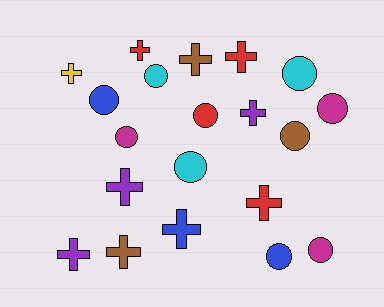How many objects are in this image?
There are 20 objects.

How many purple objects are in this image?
There are 3 purple objects.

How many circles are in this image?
There are 10 circles.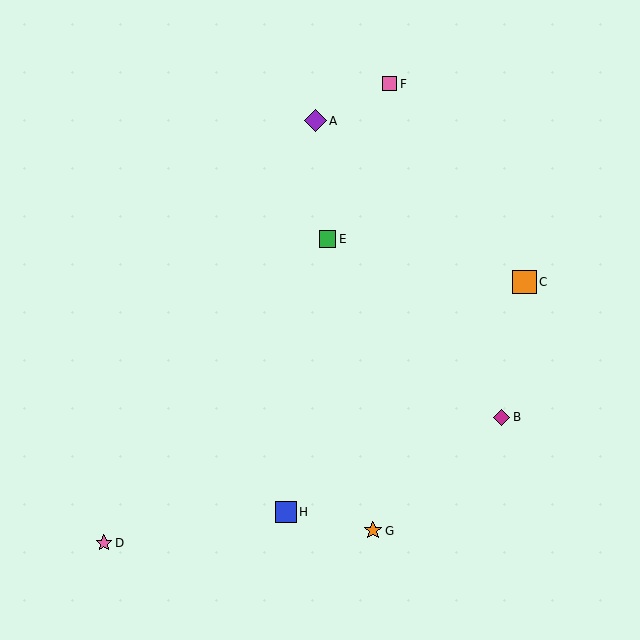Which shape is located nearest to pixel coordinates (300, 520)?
The blue square (labeled H) at (286, 512) is nearest to that location.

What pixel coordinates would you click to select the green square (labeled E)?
Click at (327, 239) to select the green square E.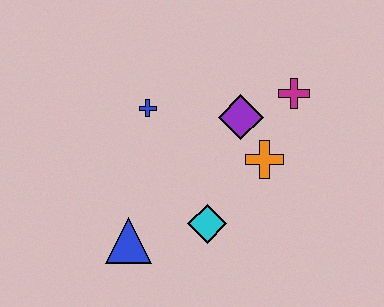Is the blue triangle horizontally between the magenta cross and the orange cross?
No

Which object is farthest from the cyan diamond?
The magenta cross is farthest from the cyan diamond.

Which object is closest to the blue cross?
The purple diamond is closest to the blue cross.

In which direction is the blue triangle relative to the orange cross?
The blue triangle is to the left of the orange cross.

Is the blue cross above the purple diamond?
Yes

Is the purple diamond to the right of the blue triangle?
Yes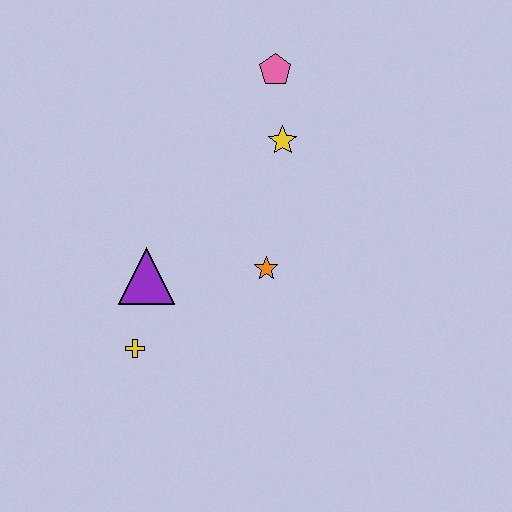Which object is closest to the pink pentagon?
The yellow star is closest to the pink pentagon.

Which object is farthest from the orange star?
The pink pentagon is farthest from the orange star.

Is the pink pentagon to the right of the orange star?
Yes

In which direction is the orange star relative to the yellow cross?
The orange star is to the right of the yellow cross.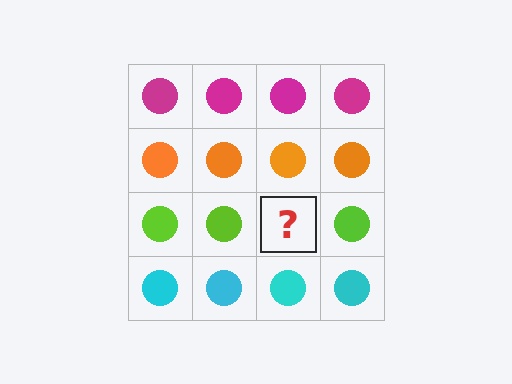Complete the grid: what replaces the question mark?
The question mark should be replaced with a lime circle.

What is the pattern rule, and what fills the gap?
The rule is that each row has a consistent color. The gap should be filled with a lime circle.